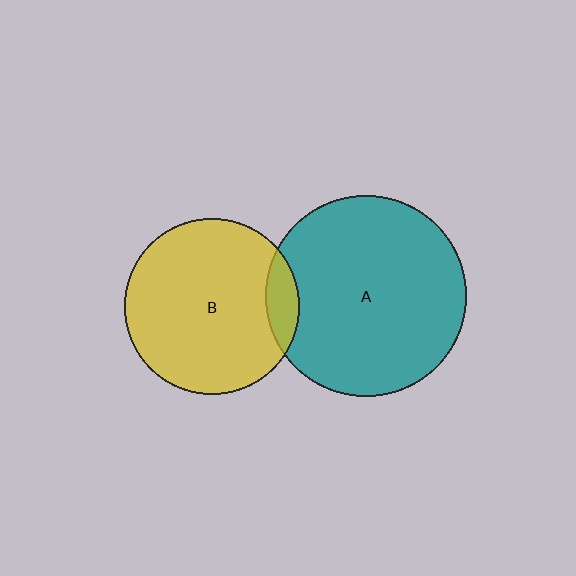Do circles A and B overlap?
Yes.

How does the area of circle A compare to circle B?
Approximately 1.3 times.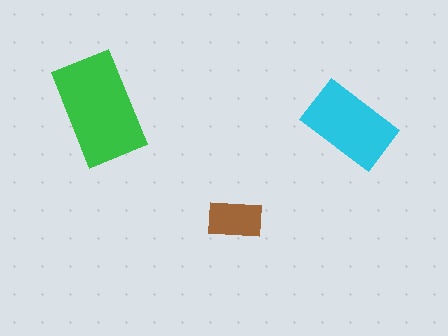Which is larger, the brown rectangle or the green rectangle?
The green one.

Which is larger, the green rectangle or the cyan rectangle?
The green one.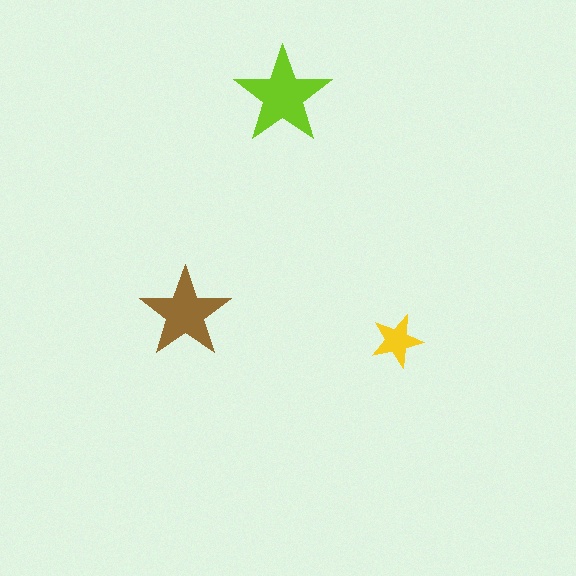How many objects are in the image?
There are 3 objects in the image.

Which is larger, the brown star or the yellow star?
The brown one.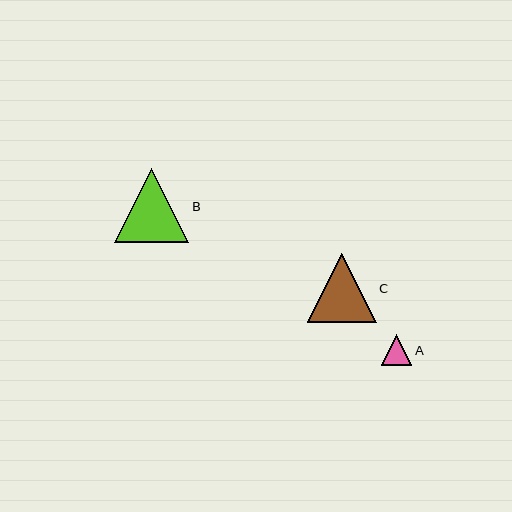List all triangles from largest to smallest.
From largest to smallest: B, C, A.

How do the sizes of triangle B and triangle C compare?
Triangle B and triangle C are approximately the same size.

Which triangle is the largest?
Triangle B is the largest with a size of approximately 75 pixels.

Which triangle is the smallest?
Triangle A is the smallest with a size of approximately 31 pixels.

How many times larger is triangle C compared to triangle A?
Triangle C is approximately 2.2 times the size of triangle A.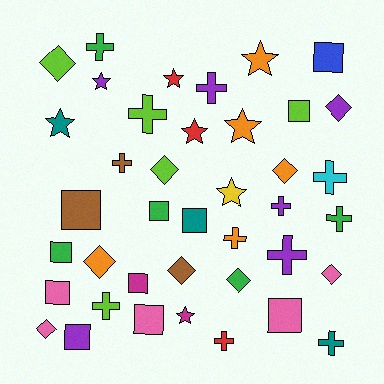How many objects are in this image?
There are 40 objects.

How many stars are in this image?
There are 8 stars.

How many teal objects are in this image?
There are 3 teal objects.